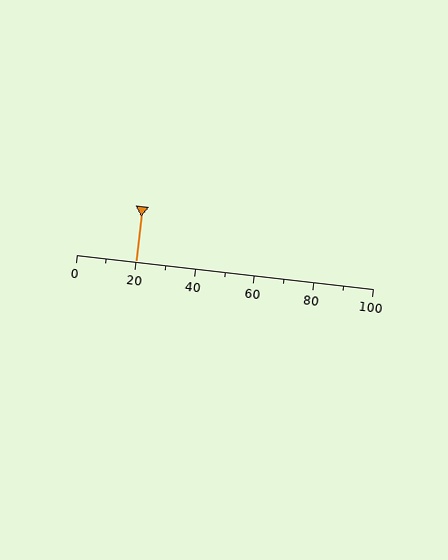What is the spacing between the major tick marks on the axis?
The major ticks are spaced 20 apart.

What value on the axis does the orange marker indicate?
The marker indicates approximately 20.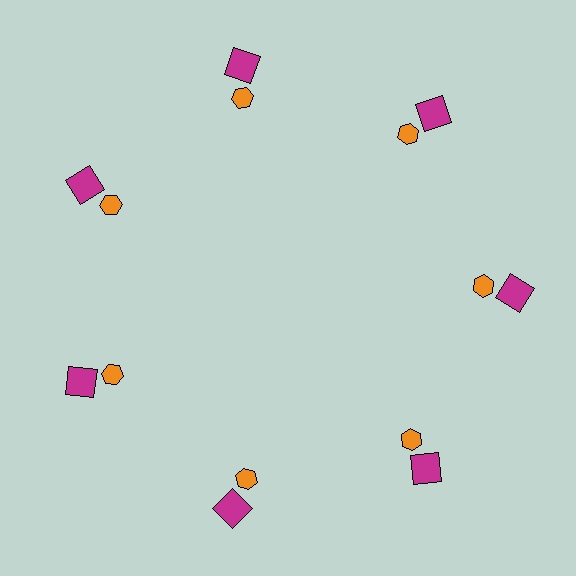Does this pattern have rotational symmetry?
Yes, this pattern has 7-fold rotational symmetry. It looks the same after rotating 51 degrees around the center.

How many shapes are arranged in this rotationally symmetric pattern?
There are 14 shapes, arranged in 7 groups of 2.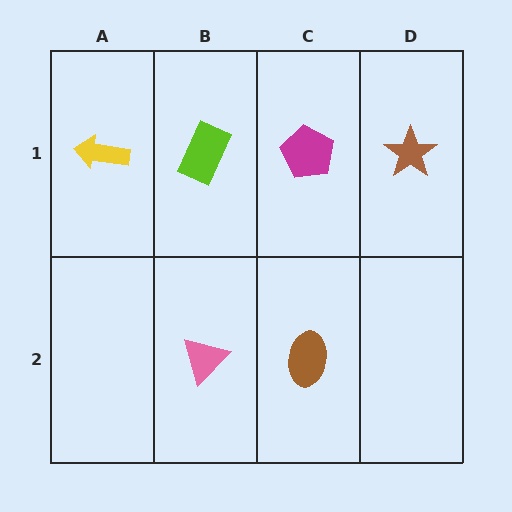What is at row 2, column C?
A brown ellipse.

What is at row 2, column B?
A pink triangle.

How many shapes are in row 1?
4 shapes.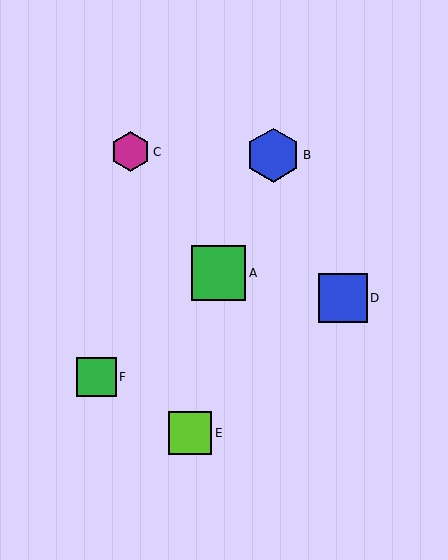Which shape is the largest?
The green square (labeled A) is the largest.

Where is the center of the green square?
The center of the green square is at (219, 273).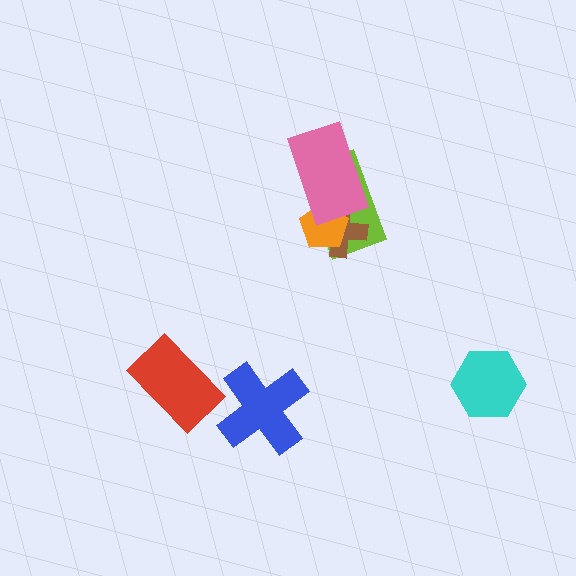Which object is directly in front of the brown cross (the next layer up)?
The orange pentagon is directly in front of the brown cross.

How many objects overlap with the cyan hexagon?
0 objects overlap with the cyan hexagon.